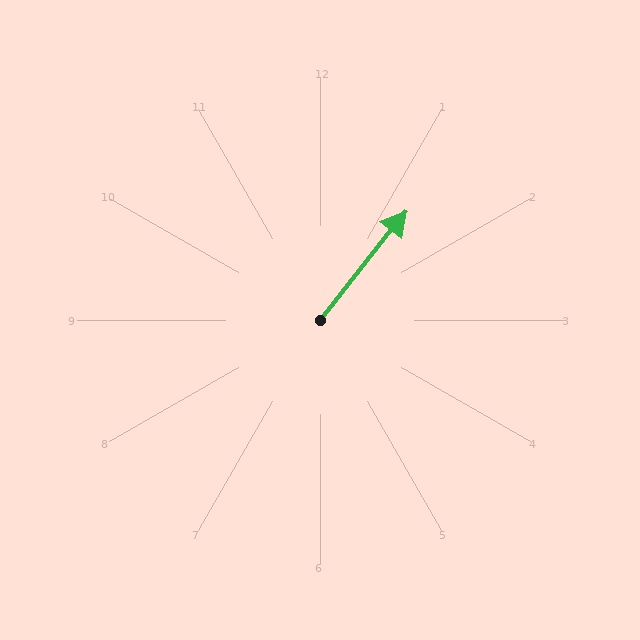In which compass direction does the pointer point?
Northeast.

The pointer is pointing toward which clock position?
Roughly 1 o'clock.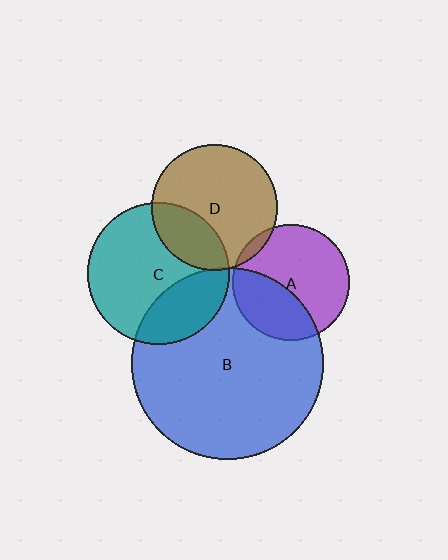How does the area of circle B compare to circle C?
Approximately 1.8 times.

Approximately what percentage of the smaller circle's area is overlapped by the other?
Approximately 5%.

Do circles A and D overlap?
Yes.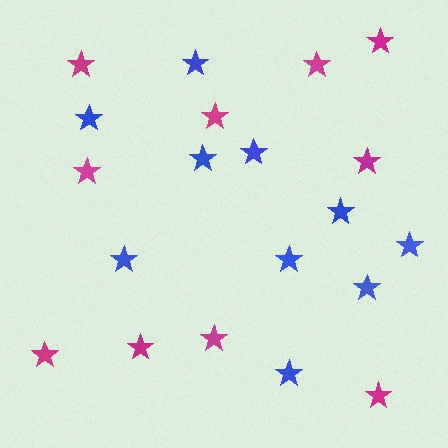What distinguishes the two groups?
There are 2 groups: one group of blue stars (10) and one group of magenta stars (10).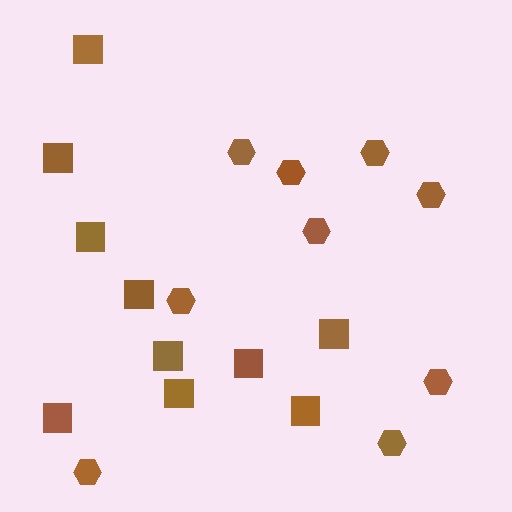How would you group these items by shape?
There are 2 groups: one group of hexagons (9) and one group of squares (10).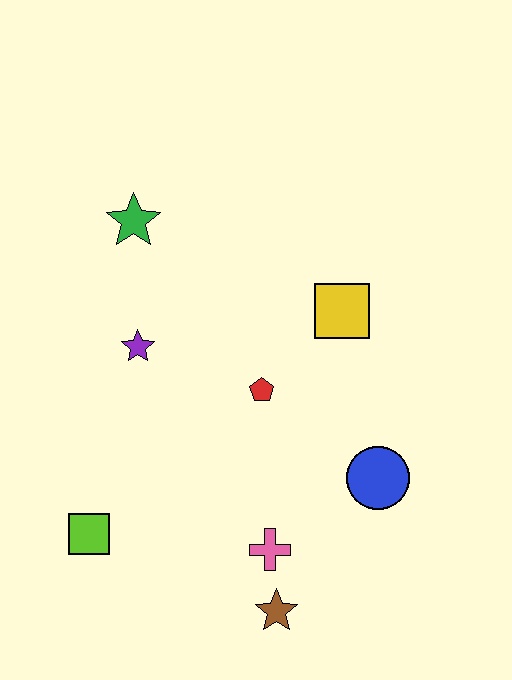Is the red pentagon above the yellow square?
No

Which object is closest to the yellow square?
The red pentagon is closest to the yellow square.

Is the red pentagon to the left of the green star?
No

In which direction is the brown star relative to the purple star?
The brown star is below the purple star.